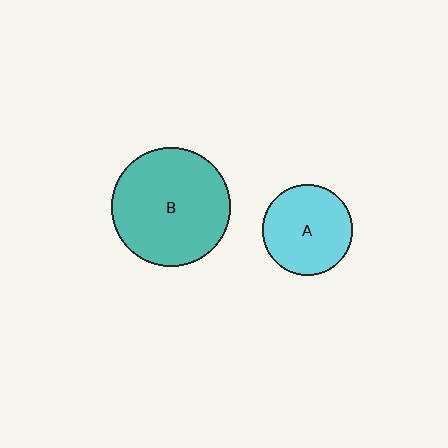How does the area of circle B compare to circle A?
Approximately 1.7 times.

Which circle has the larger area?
Circle B (teal).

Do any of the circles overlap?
No, none of the circles overlap.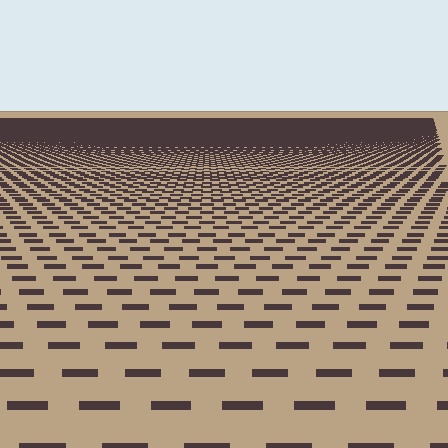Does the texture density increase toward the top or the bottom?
Density increases toward the top.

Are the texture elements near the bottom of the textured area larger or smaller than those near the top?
Larger. Near the bottom, elements are closer to the viewer and appear at a bigger on-screen size.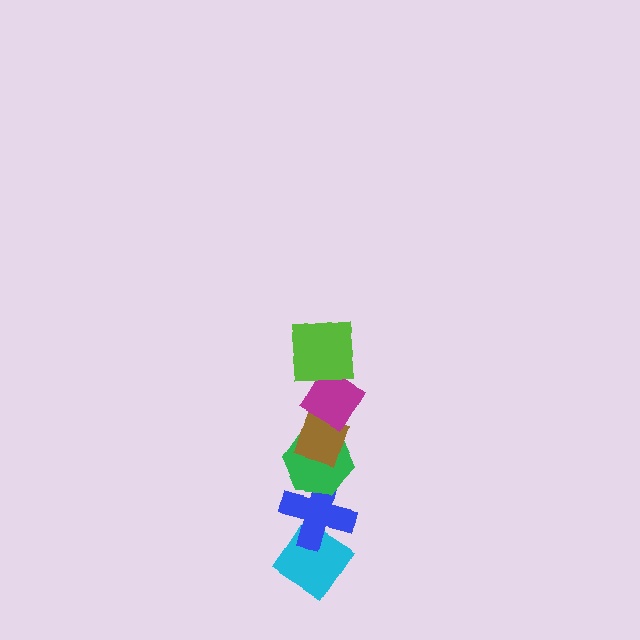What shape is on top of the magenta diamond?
The lime square is on top of the magenta diamond.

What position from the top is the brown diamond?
The brown diamond is 3rd from the top.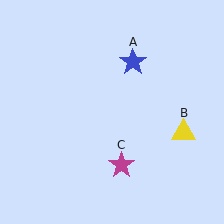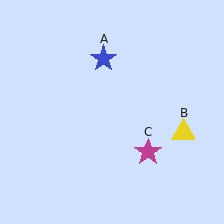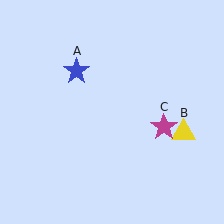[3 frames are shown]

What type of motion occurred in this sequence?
The blue star (object A), magenta star (object C) rotated counterclockwise around the center of the scene.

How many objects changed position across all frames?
2 objects changed position: blue star (object A), magenta star (object C).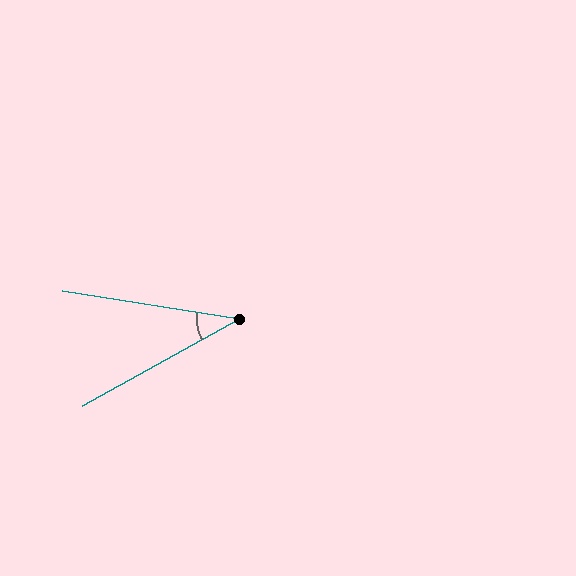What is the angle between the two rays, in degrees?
Approximately 38 degrees.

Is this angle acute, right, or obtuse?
It is acute.